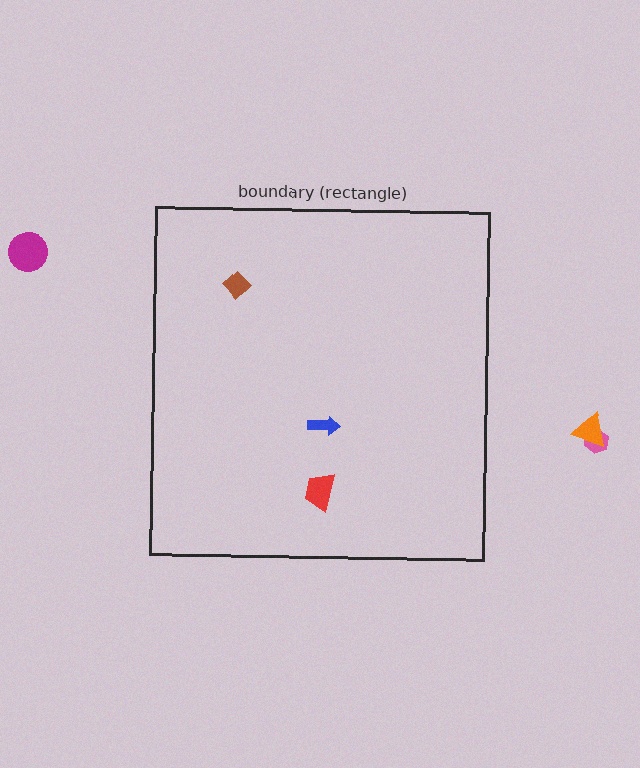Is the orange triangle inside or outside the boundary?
Outside.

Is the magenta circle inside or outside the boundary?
Outside.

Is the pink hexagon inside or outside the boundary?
Outside.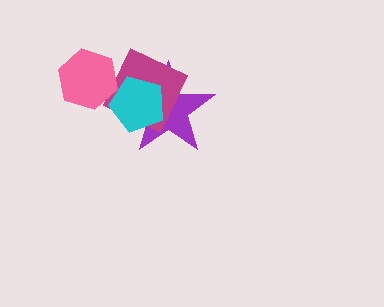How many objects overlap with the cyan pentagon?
2 objects overlap with the cyan pentagon.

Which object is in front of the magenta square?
The cyan pentagon is in front of the magenta square.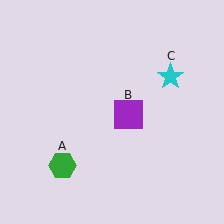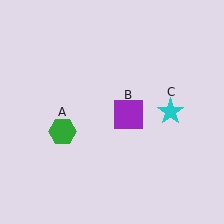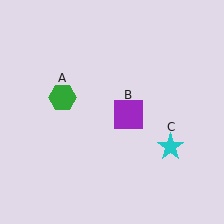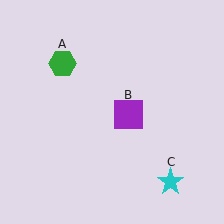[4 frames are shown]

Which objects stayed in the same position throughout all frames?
Purple square (object B) remained stationary.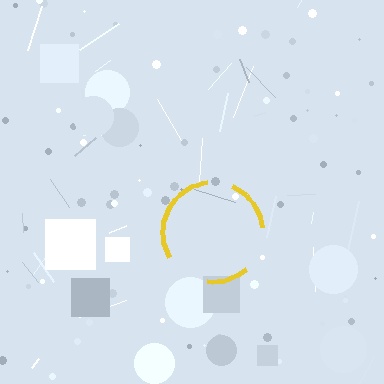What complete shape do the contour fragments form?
The contour fragments form a circle.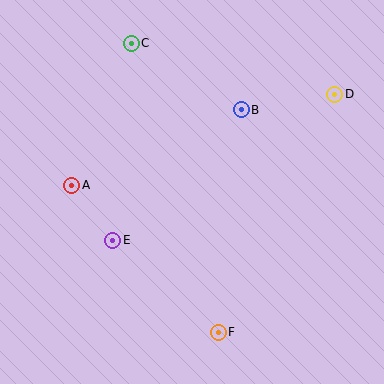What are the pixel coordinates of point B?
Point B is at (241, 110).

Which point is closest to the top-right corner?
Point D is closest to the top-right corner.